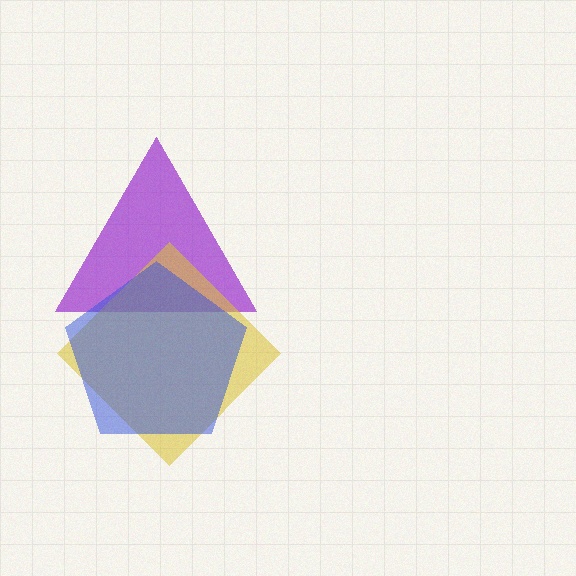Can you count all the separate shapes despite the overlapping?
Yes, there are 3 separate shapes.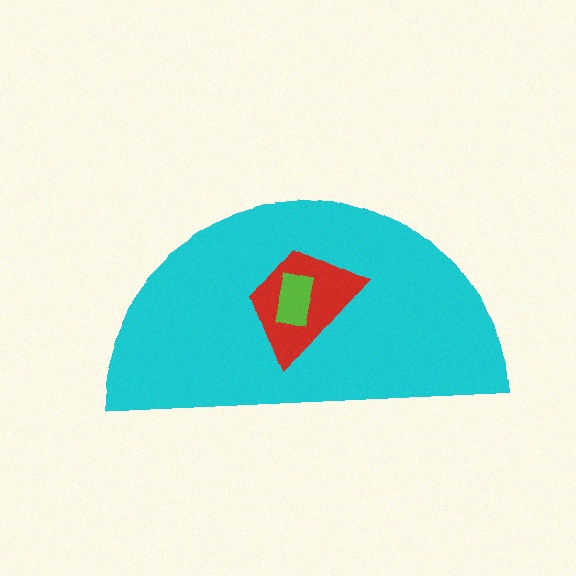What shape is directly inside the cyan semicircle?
The red trapezoid.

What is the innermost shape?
The lime rectangle.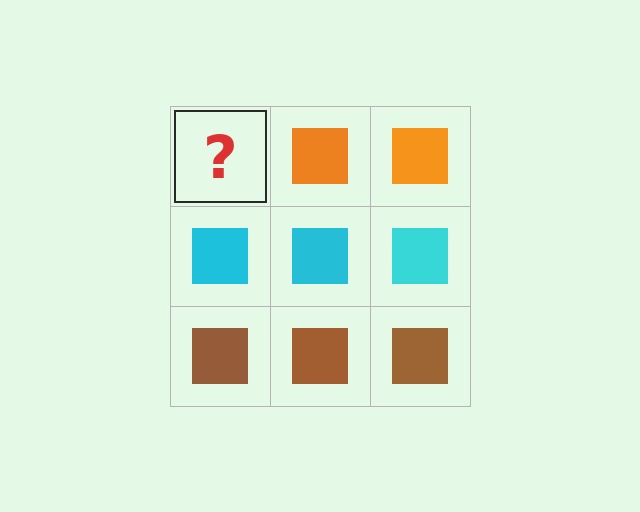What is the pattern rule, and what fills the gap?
The rule is that each row has a consistent color. The gap should be filled with an orange square.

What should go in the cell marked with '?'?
The missing cell should contain an orange square.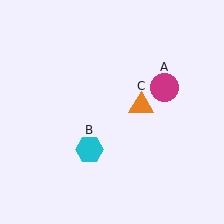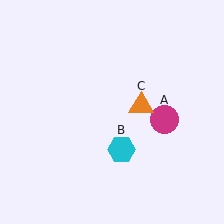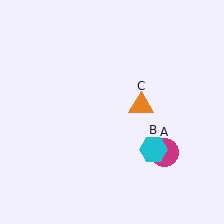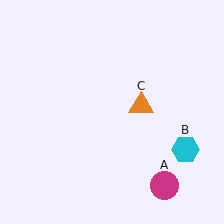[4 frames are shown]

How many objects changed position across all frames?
2 objects changed position: magenta circle (object A), cyan hexagon (object B).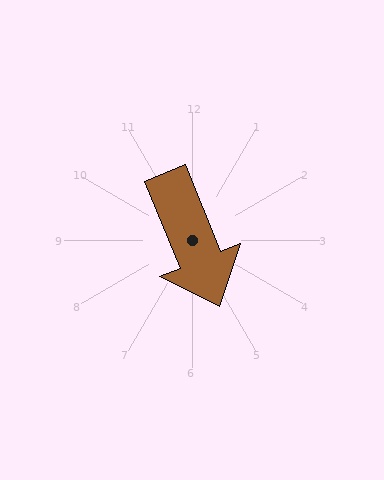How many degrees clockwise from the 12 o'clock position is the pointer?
Approximately 158 degrees.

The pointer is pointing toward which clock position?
Roughly 5 o'clock.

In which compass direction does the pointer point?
South.